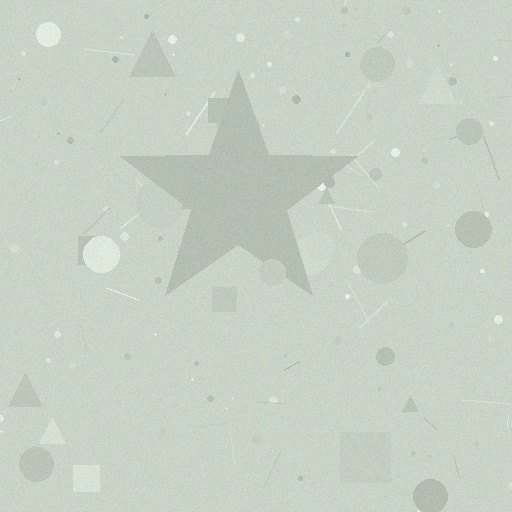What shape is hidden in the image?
A star is hidden in the image.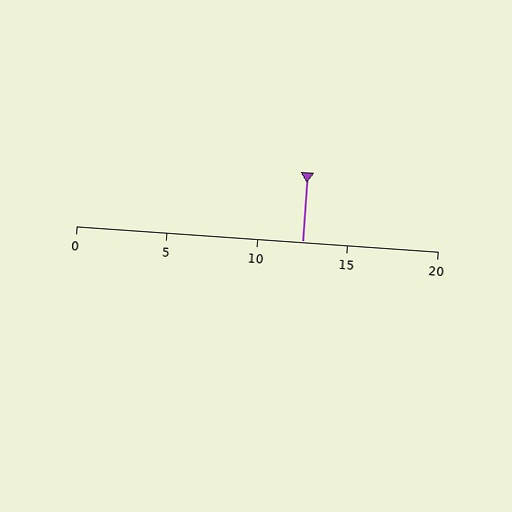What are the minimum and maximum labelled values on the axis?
The axis runs from 0 to 20.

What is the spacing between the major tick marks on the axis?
The major ticks are spaced 5 apart.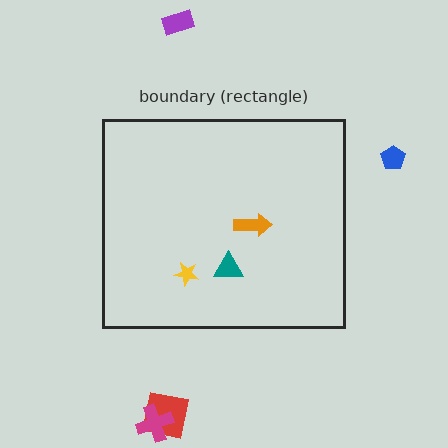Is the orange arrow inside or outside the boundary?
Inside.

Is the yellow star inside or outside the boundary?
Inside.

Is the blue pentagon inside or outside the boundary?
Outside.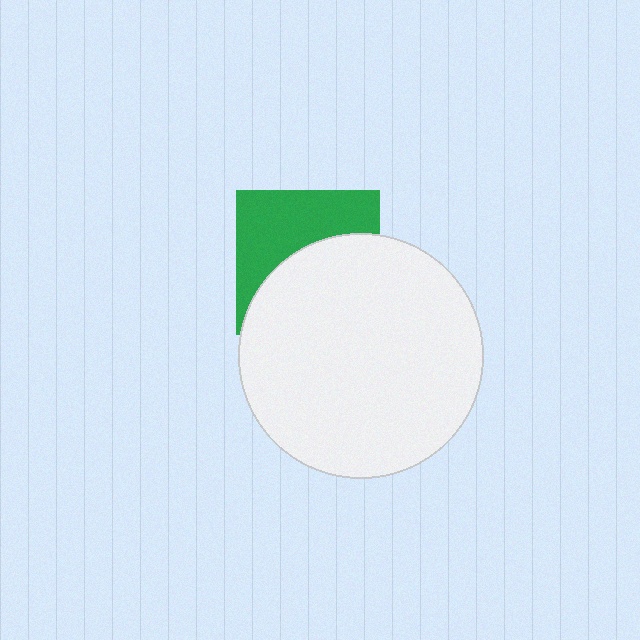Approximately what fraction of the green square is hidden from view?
Roughly 53% of the green square is hidden behind the white circle.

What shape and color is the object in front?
The object in front is a white circle.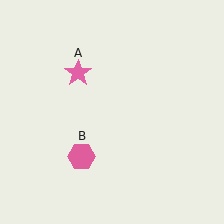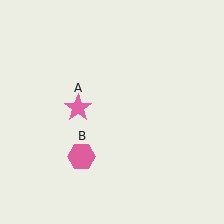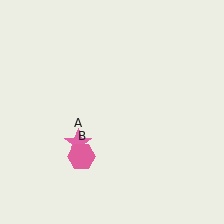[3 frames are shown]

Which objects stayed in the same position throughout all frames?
Pink hexagon (object B) remained stationary.